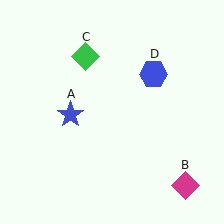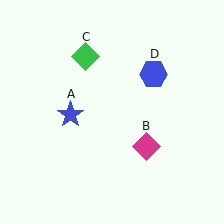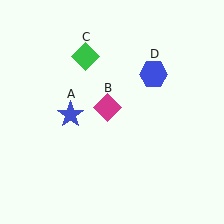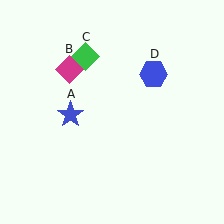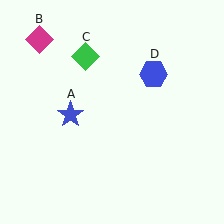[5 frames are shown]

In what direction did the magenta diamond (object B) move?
The magenta diamond (object B) moved up and to the left.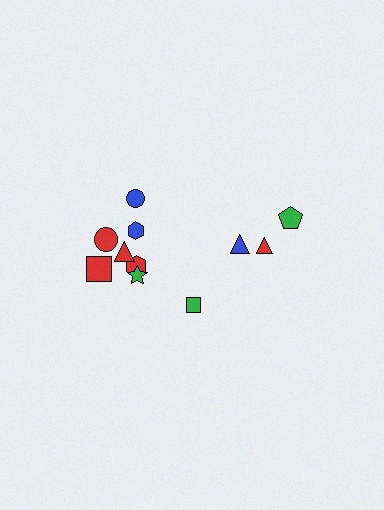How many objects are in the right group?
There are 4 objects.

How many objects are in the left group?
There are 7 objects.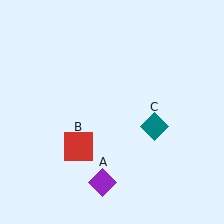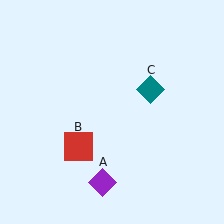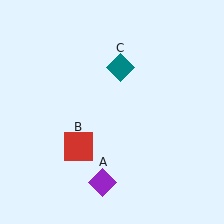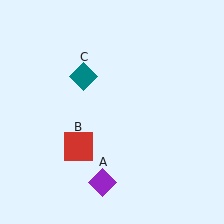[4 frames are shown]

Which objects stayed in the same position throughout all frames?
Purple diamond (object A) and red square (object B) remained stationary.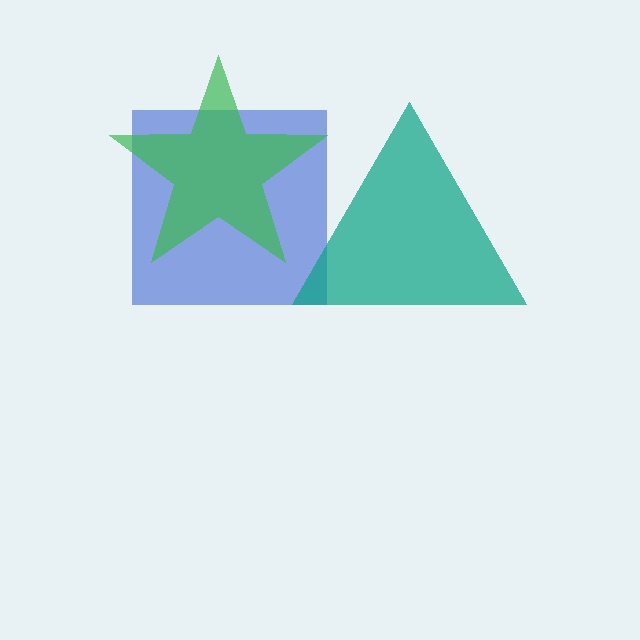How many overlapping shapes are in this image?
There are 3 overlapping shapes in the image.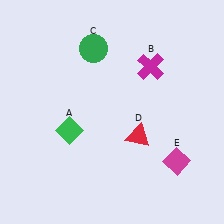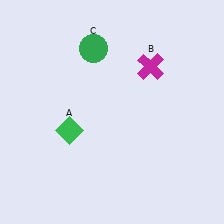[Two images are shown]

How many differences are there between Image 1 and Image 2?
There are 2 differences between the two images.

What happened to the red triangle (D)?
The red triangle (D) was removed in Image 2. It was in the bottom-right area of Image 1.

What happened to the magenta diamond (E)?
The magenta diamond (E) was removed in Image 2. It was in the bottom-right area of Image 1.